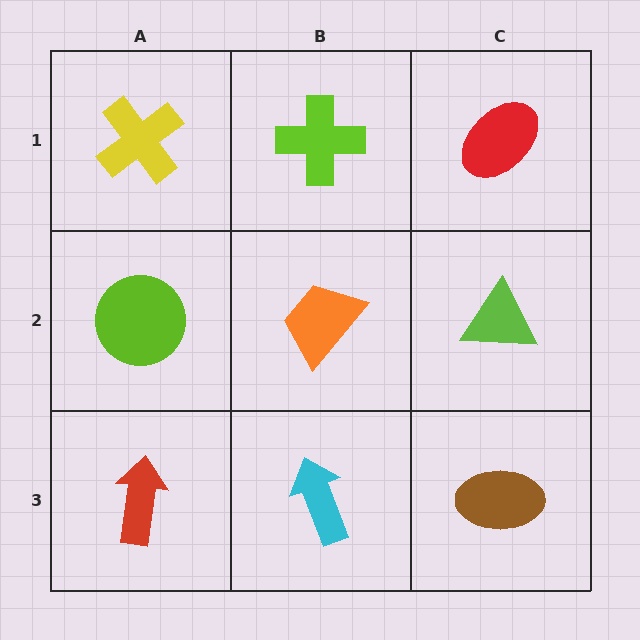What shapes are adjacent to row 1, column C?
A lime triangle (row 2, column C), a lime cross (row 1, column B).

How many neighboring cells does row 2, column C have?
3.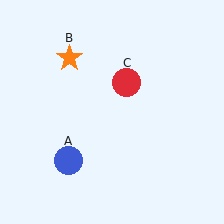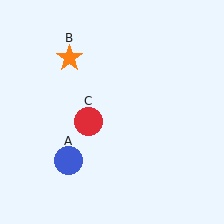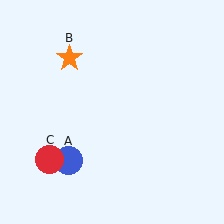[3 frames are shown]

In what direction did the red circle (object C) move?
The red circle (object C) moved down and to the left.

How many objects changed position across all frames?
1 object changed position: red circle (object C).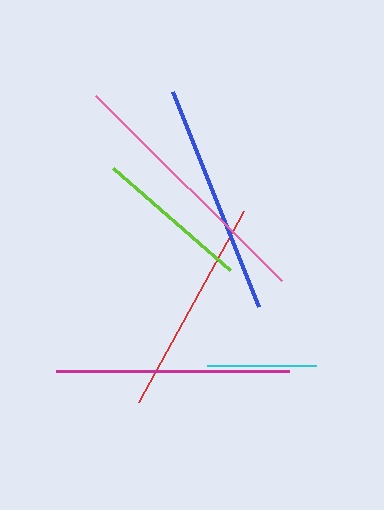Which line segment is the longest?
The pink line is the longest at approximately 263 pixels.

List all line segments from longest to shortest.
From longest to shortest: pink, magenta, blue, red, lime, cyan.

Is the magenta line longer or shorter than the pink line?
The pink line is longer than the magenta line.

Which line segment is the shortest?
The cyan line is the shortest at approximately 109 pixels.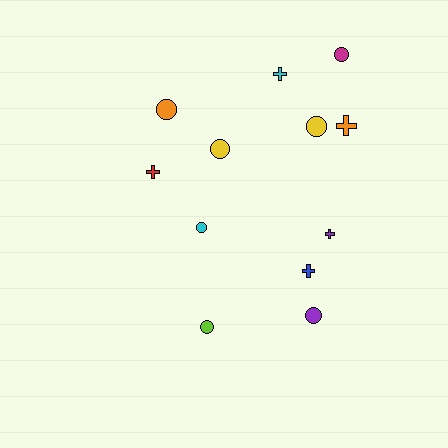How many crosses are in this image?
There are 5 crosses.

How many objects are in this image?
There are 12 objects.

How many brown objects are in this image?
There are no brown objects.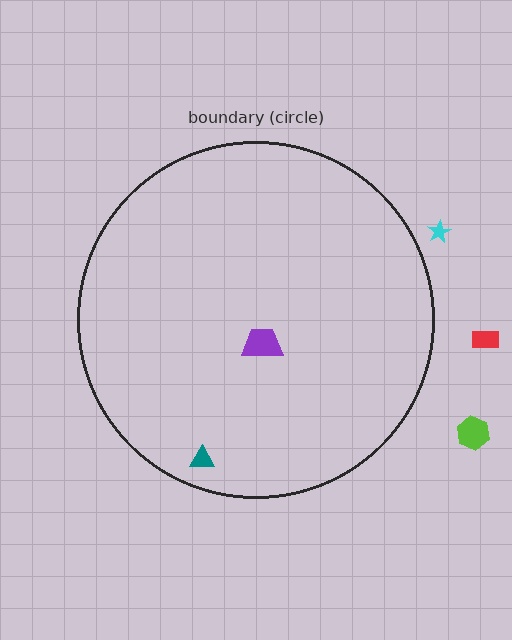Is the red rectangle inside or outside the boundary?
Outside.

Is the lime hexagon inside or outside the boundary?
Outside.